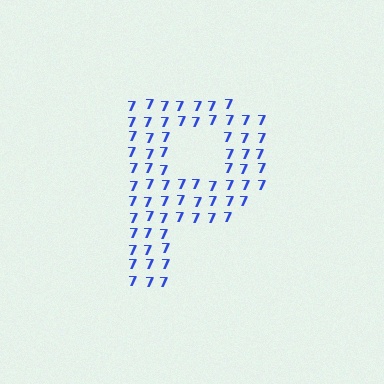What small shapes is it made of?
It is made of small digit 7's.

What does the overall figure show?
The overall figure shows the letter P.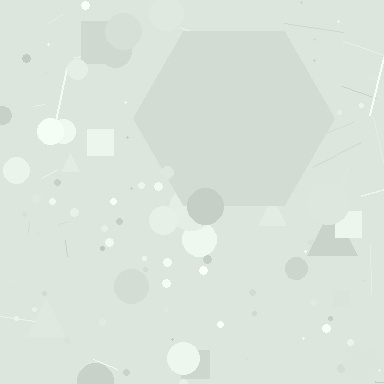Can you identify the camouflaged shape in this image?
The camouflaged shape is a hexagon.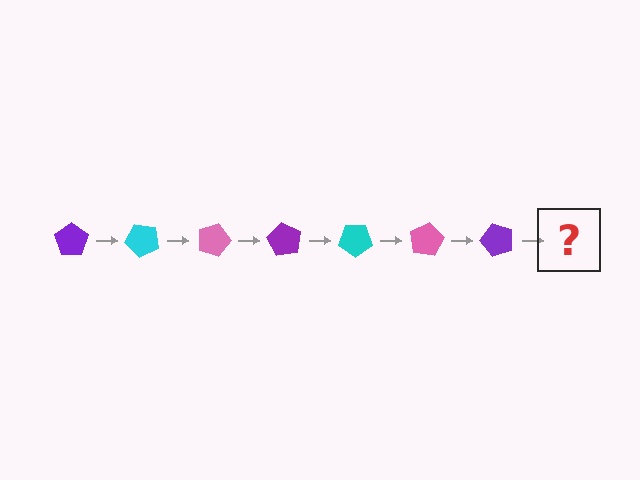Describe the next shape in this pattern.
It should be a cyan pentagon, rotated 315 degrees from the start.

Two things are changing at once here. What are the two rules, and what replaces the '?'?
The two rules are that it rotates 45 degrees each step and the color cycles through purple, cyan, and pink. The '?' should be a cyan pentagon, rotated 315 degrees from the start.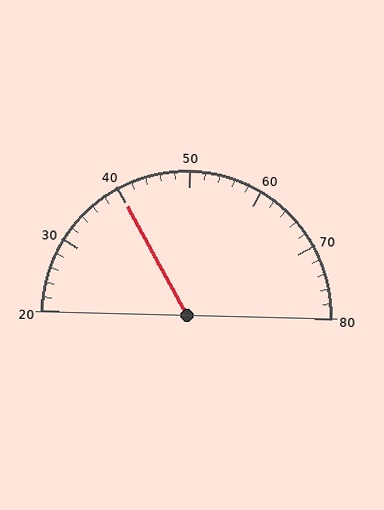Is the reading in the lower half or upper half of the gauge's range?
The reading is in the lower half of the range (20 to 80).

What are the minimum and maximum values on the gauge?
The gauge ranges from 20 to 80.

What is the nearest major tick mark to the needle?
The nearest major tick mark is 40.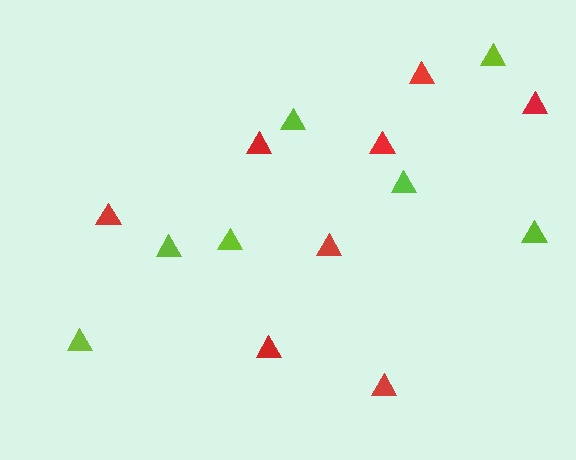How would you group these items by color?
There are 2 groups: one group of lime triangles (7) and one group of red triangles (8).